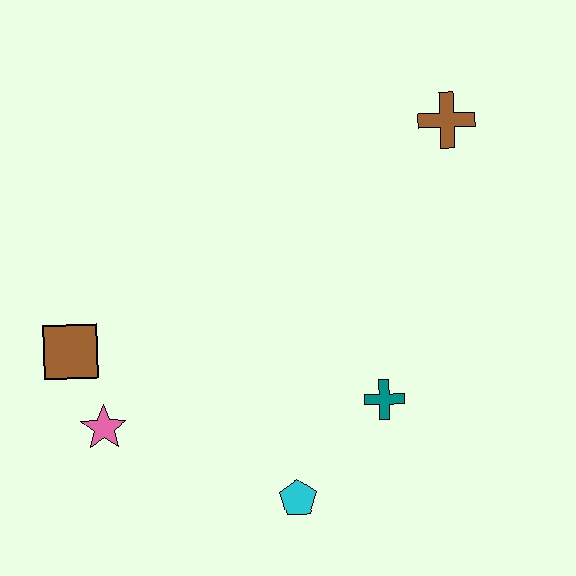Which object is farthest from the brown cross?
The pink star is farthest from the brown cross.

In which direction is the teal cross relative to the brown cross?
The teal cross is below the brown cross.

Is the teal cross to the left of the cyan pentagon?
No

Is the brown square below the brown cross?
Yes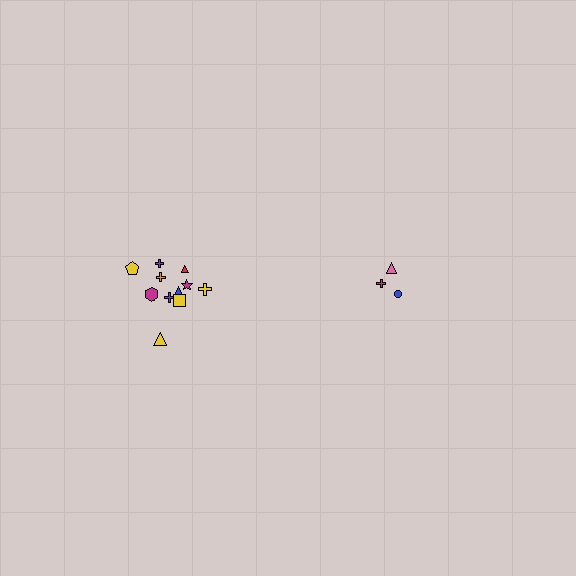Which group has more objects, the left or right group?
The left group.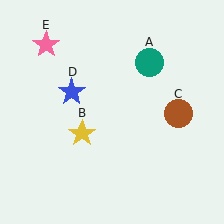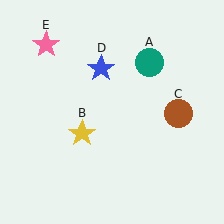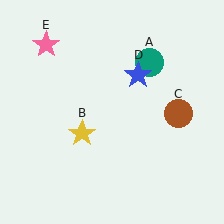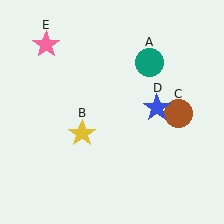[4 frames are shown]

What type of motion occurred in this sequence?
The blue star (object D) rotated clockwise around the center of the scene.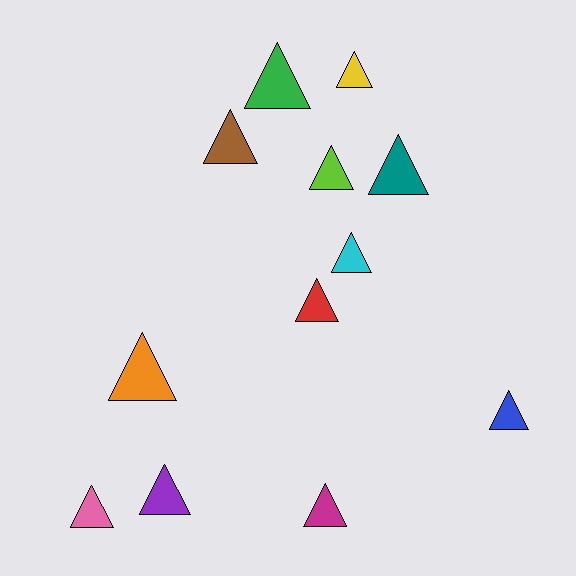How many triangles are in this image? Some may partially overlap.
There are 12 triangles.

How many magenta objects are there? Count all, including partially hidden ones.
There is 1 magenta object.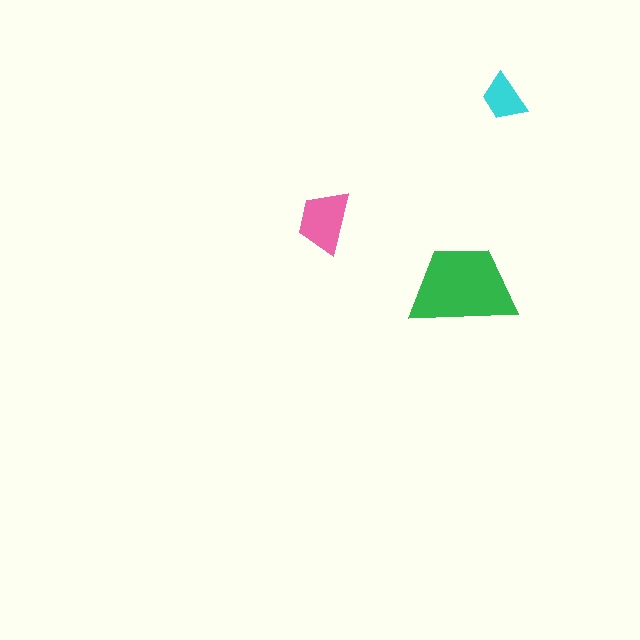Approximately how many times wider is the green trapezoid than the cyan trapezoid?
About 2 times wider.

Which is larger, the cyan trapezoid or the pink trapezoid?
The pink one.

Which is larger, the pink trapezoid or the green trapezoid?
The green one.